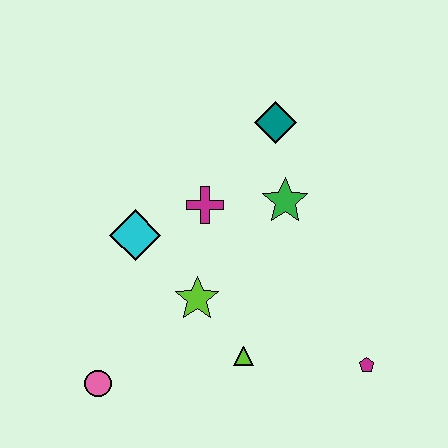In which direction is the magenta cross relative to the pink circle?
The magenta cross is above the pink circle.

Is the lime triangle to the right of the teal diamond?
No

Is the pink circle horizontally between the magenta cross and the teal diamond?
No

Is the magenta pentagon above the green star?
No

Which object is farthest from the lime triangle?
The teal diamond is farthest from the lime triangle.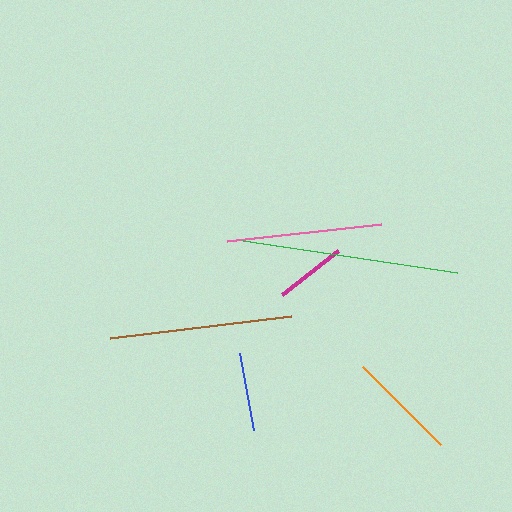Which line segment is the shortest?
The magenta line is the shortest at approximately 71 pixels.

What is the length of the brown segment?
The brown segment is approximately 183 pixels long.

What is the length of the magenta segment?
The magenta segment is approximately 71 pixels long.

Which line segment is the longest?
The green line is the longest at approximately 217 pixels.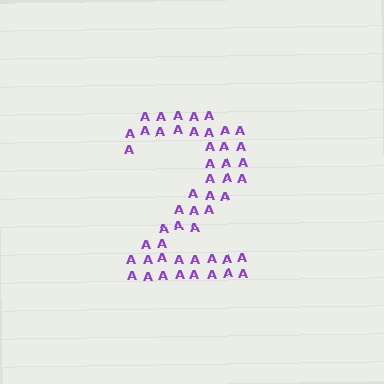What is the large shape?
The large shape is the digit 2.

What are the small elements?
The small elements are letter A's.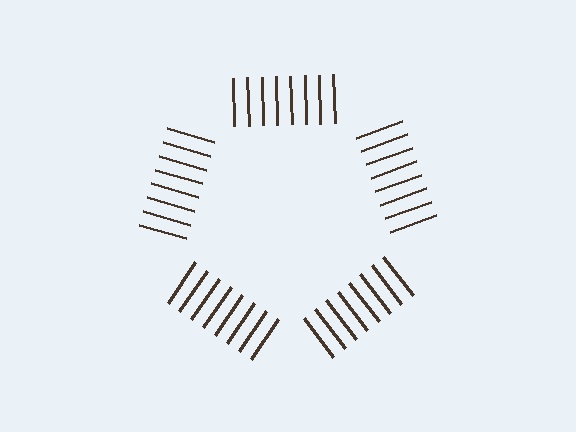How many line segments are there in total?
40 — 8 along each of the 5 edges.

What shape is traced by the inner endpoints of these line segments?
An illusory pentagon — the line segments terminate on its edges but no continuous stroke is drawn.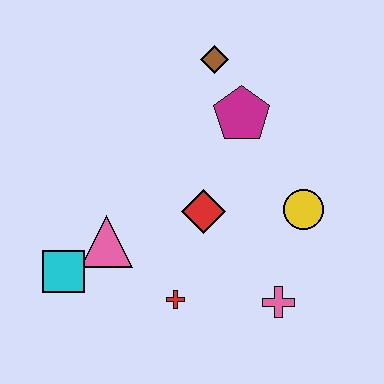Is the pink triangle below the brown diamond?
Yes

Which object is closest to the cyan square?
The pink triangle is closest to the cyan square.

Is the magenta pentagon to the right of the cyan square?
Yes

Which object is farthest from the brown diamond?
The cyan square is farthest from the brown diamond.